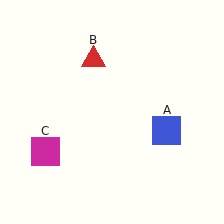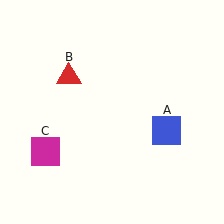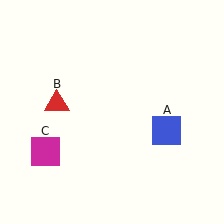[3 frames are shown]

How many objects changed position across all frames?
1 object changed position: red triangle (object B).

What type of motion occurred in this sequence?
The red triangle (object B) rotated counterclockwise around the center of the scene.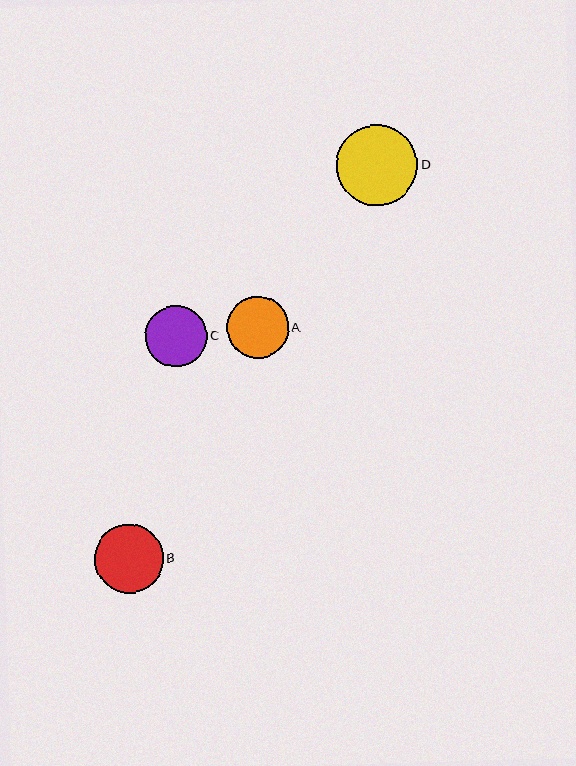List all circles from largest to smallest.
From largest to smallest: D, B, A, C.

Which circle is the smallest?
Circle C is the smallest with a size of approximately 61 pixels.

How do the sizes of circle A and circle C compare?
Circle A and circle C are approximately the same size.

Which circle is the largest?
Circle D is the largest with a size of approximately 82 pixels.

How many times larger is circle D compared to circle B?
Circle D is approximately 1.2 times the size of circle B.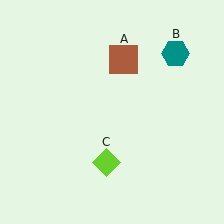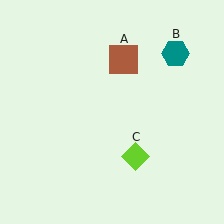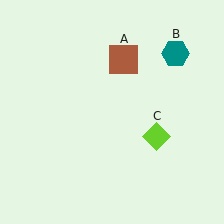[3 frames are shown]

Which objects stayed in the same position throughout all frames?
Brown square (object A) and teal hexagon (object B) remained stationary.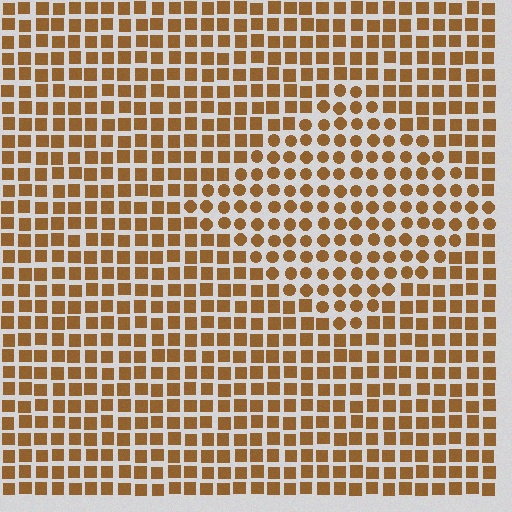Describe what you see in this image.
The image is filled with small brown elements arranged in a uniform grid. A diamond-shaped region contains circles, while the surrounding area contains squares. The boundary is defined purely by the change in element shape.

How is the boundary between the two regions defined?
The boundary is defined by a change in element shape: circles inside vs. squares outside. All elements share the same color and spacing.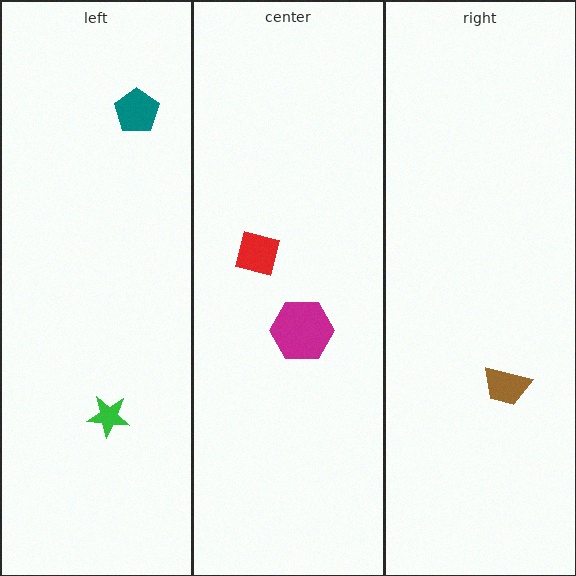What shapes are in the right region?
The brown trapezoid.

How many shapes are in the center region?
2.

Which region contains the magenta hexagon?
The center region.